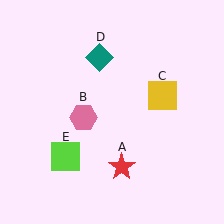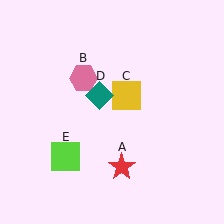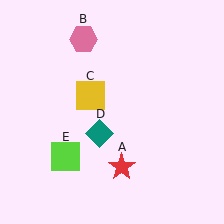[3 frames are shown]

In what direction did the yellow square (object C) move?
The yellow square (object C) moved left.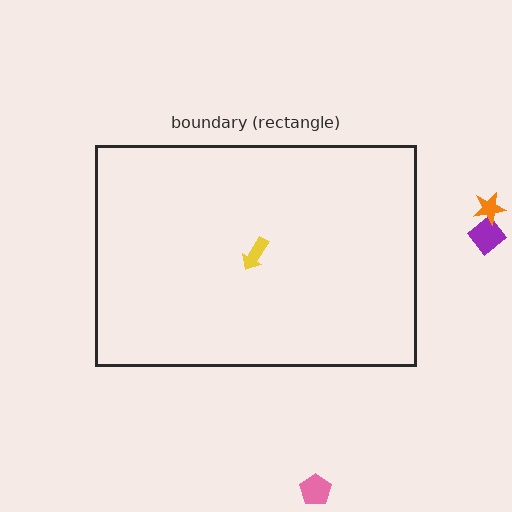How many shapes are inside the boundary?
1 inside, 3 outside.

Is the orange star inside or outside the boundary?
Outside.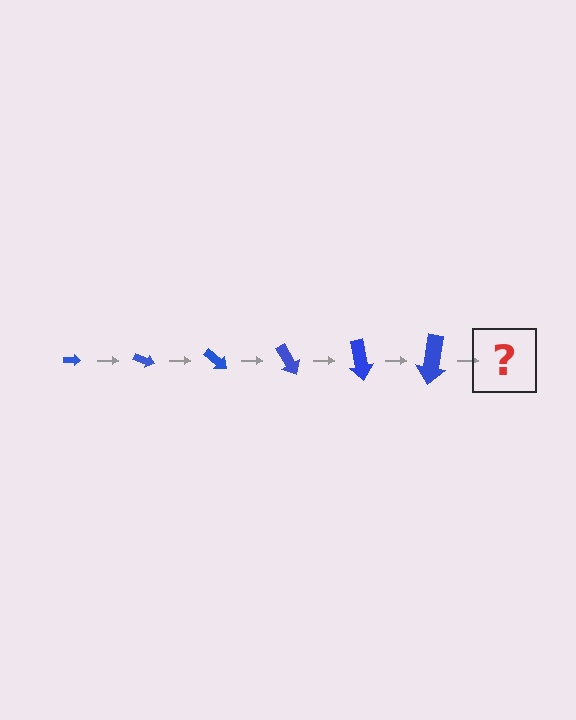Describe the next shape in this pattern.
It should be an arrow, larger than the previous one and rotated 120 degrees from the start.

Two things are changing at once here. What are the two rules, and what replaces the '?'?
The two rules are that the arrow grows larger each step and it rotates 20 degrees each step. The '?' should be an arrow, larger than the previous one and rotated 120 degrees from the start.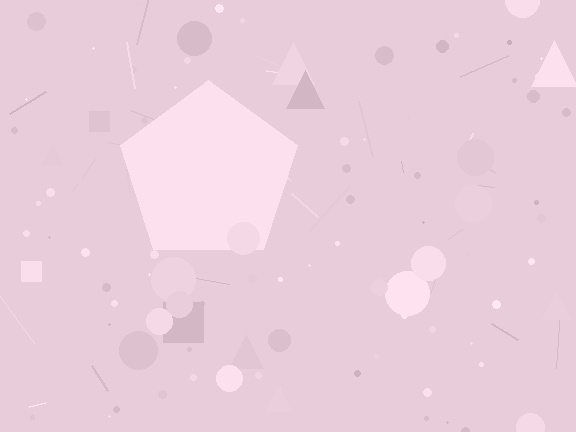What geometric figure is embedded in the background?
A pentagon is embedded in the background.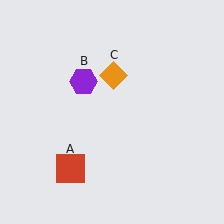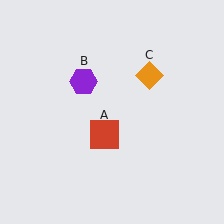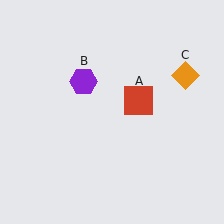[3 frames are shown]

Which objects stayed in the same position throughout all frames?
Purple hexagon (object B) remained stationary.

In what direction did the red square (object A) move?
The red square (object A) moved up and to the right.